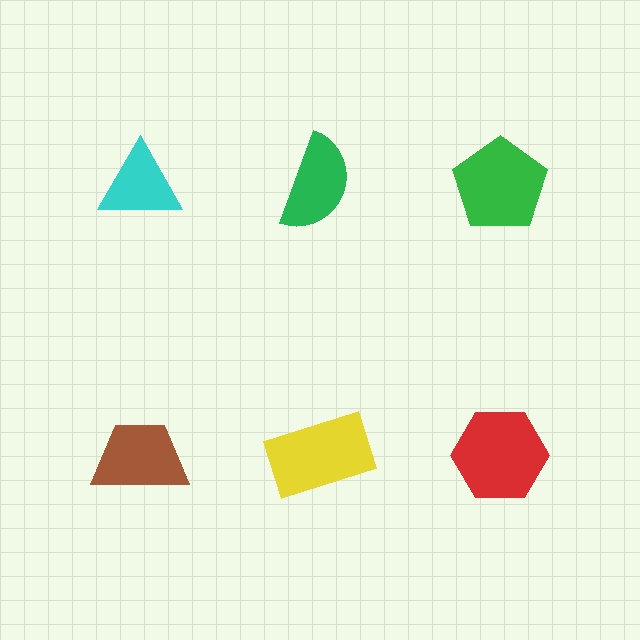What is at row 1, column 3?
A green pentagon.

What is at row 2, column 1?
A brown trapezoid.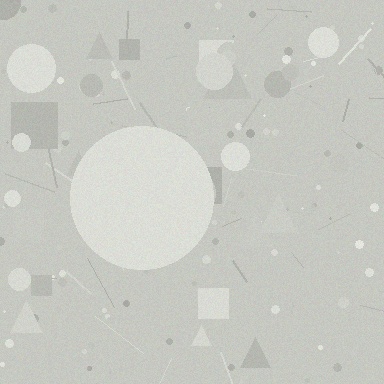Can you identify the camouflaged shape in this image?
The camouflaged shape is a circle.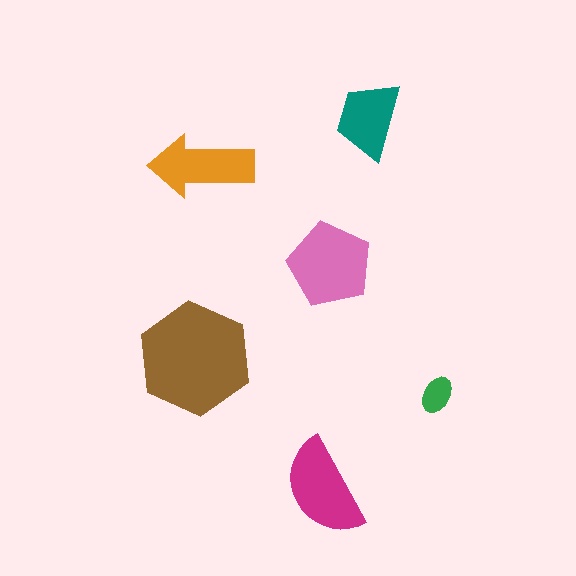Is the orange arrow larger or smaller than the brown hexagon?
Smaller.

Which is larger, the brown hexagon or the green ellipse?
The brown hexagon.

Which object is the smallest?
The green ellipse.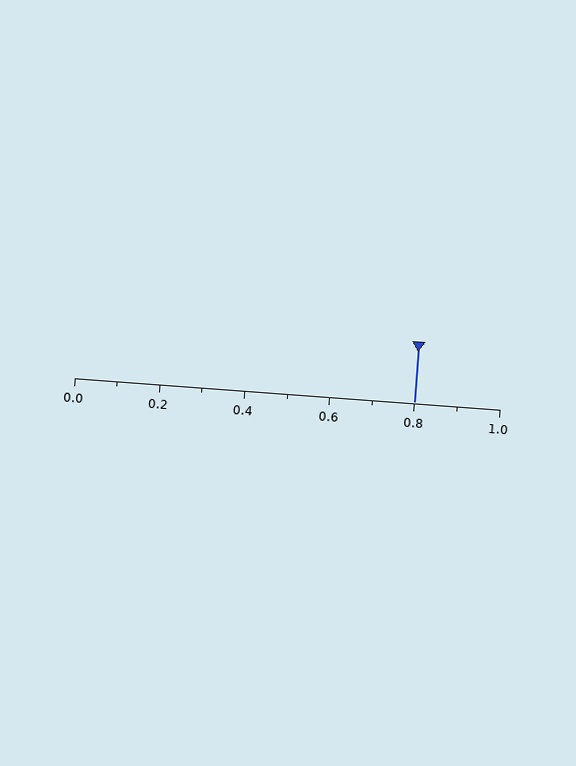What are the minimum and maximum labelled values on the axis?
The axis runs from 0.0 to 1.0.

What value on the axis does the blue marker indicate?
The marker indicates approximately 0.8.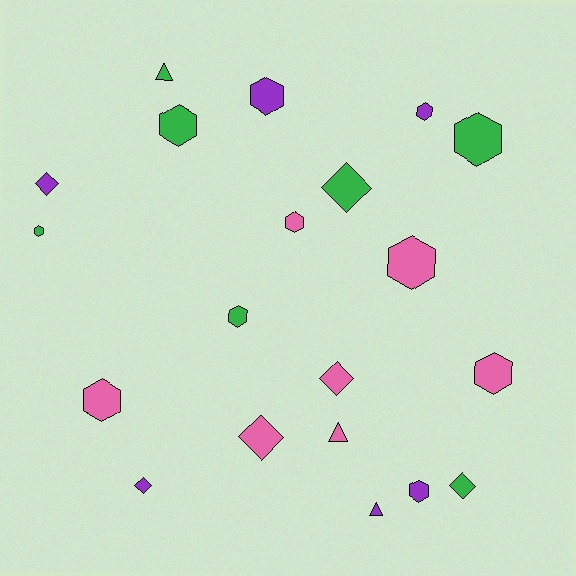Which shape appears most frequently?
Hexagon, with 11 objects.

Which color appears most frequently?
Pink, with 7 objects.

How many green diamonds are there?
There are 2 green diamonds.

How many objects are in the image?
There are 20 objects.